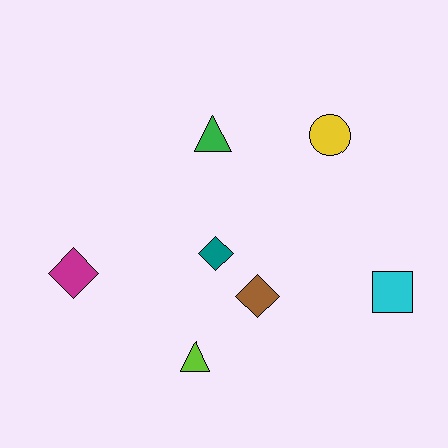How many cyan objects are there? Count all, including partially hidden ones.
There is 1 cyan object.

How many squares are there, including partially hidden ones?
There is 1 square.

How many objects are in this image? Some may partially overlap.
There are 7 objects.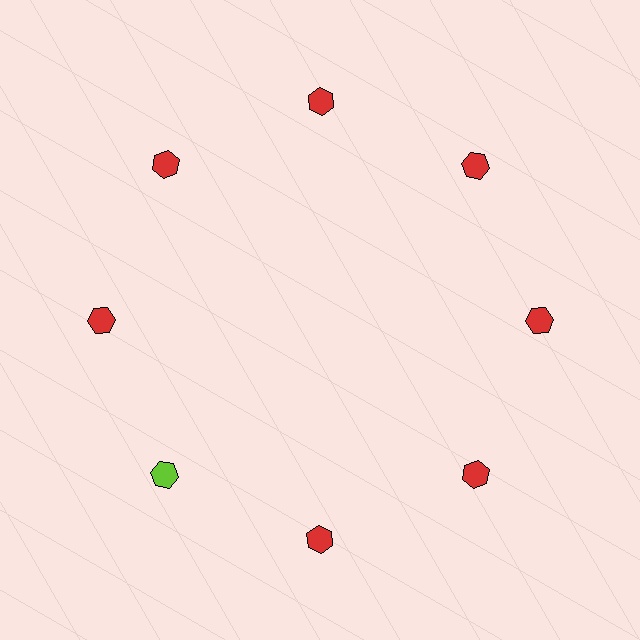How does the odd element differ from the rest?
It has a different color: lime instead of red.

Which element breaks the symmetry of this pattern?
The lime hexagon at roughly the 8 o'clock position breaks the symmetry. All other shapes are red hexagons.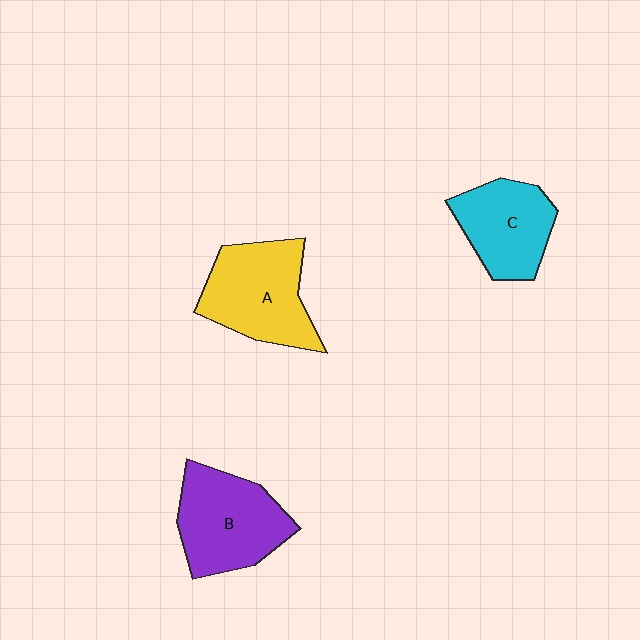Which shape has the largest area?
Shape A (yellow).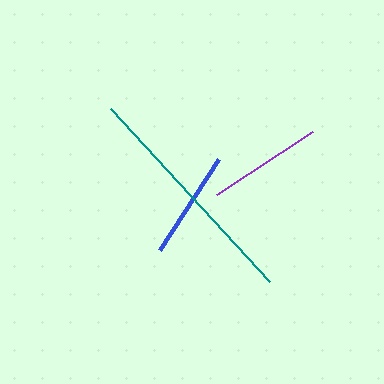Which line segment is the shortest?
The blue line is the shortest at approximately 108 pixels.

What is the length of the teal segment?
The teal segment is approximately 235 pixels long.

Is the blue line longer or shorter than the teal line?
The teal line is longer than the blue line.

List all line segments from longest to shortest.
From longest to shortest: teal, purple, blue.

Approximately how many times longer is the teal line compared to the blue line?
The teal line is approximately 2.2 times the length of the blue line.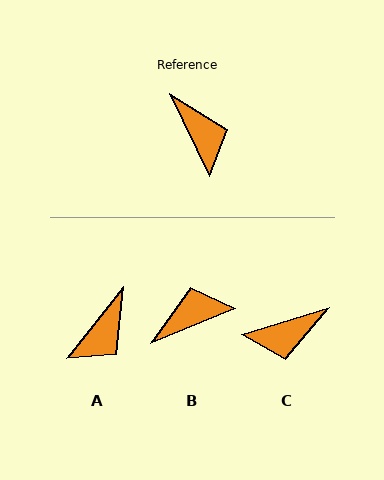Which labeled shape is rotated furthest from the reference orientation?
C, about 98 degrees away.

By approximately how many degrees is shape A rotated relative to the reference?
Approximately 64 degrees clockwise.